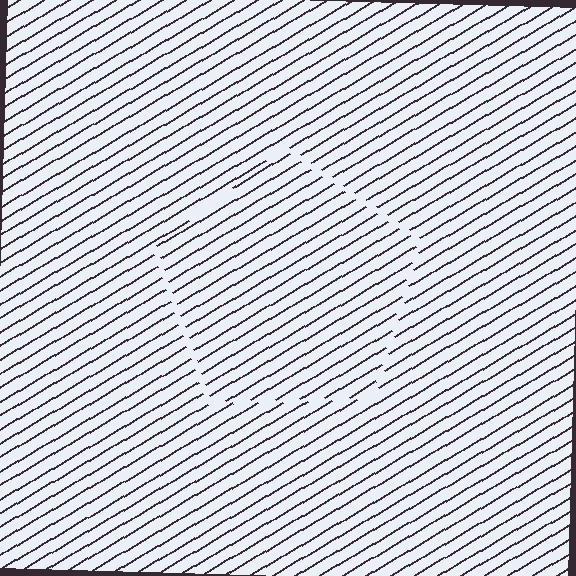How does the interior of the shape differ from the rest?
The interior of the shape contains the same grating, shifted by half a period — the contour is defined by the phase discontinuity where line-ends from the inner and outer gratings abut.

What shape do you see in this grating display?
An illusory pentagon. The interior of the shape contains the same grating, shifted by half a period — the contour is defined by the phase discontinuity where line-ends from the inner and outer gratings abut.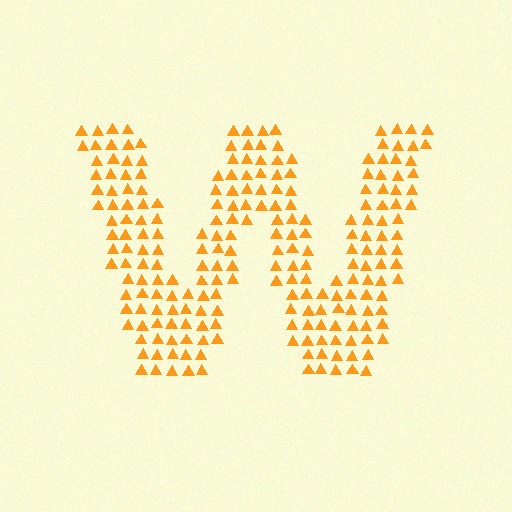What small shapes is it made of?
It is made of small triangles.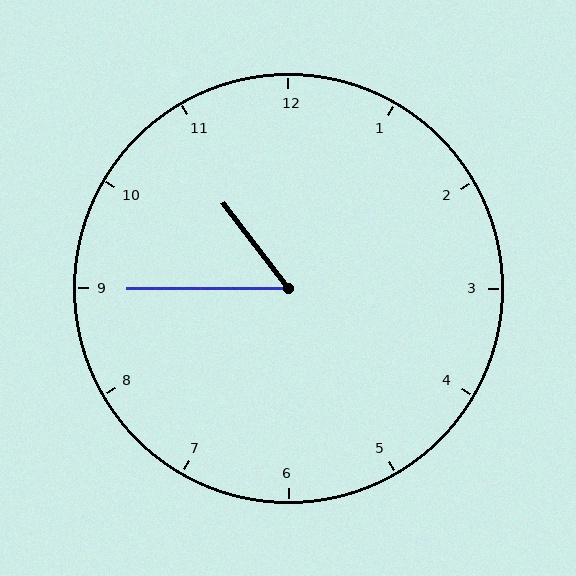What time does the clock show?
10:45.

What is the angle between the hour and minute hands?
Approximately 52 degrees.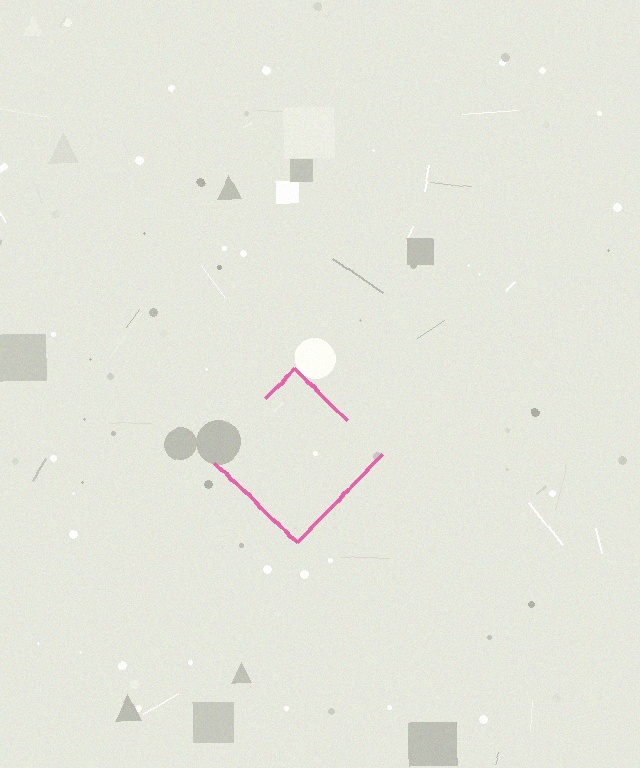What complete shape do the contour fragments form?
The contour fragments form a diamond.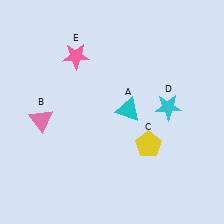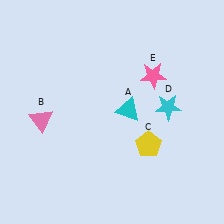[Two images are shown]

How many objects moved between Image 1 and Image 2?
1 object moved between the two images.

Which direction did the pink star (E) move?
The pink star (E) moved right.